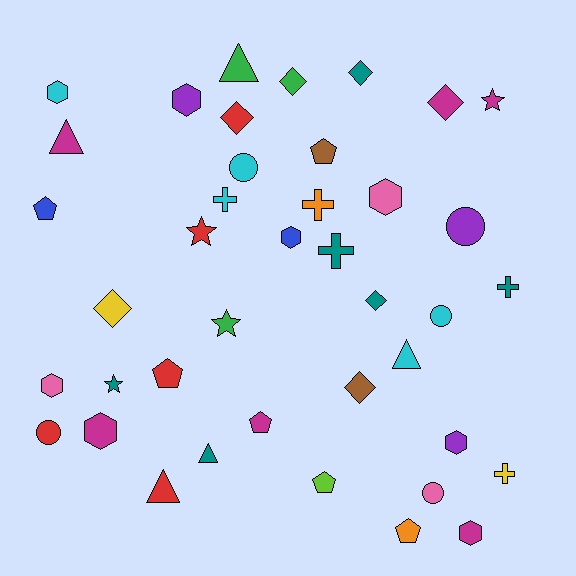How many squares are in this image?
There are no squares.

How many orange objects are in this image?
There are 2 orange objects.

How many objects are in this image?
There are 40 objects.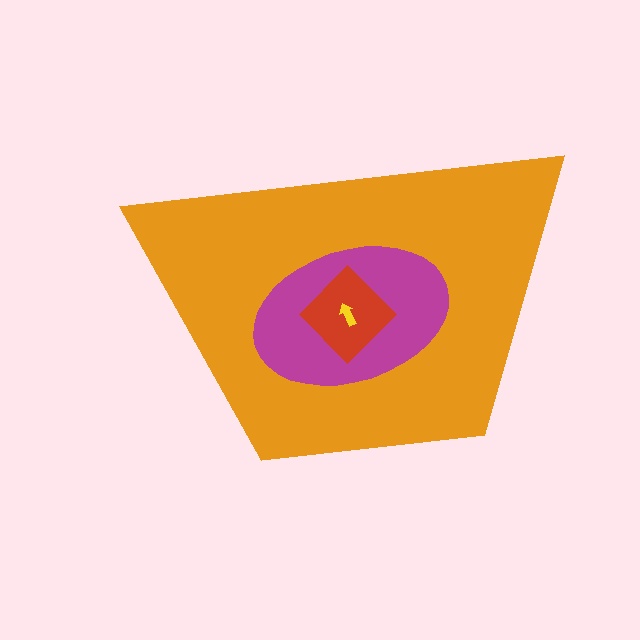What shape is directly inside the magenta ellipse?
The red diamond.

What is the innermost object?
The yellow arrow.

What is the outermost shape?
The orange trapezoid.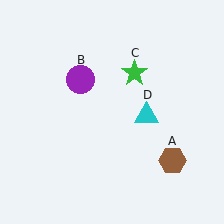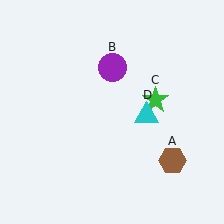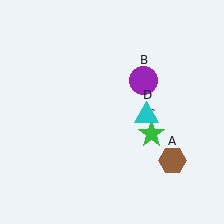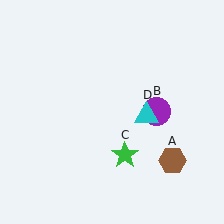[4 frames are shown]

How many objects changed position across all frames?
2 objects changed position: purple circle (object B), green star (object C).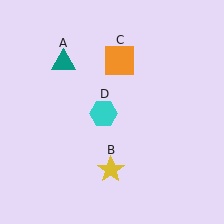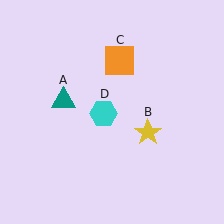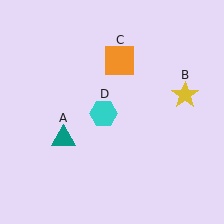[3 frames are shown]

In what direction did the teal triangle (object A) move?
The teal triangle (object A) moved down.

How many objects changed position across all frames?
2 objects changed position: teal triangle (object A), yellow star (object B).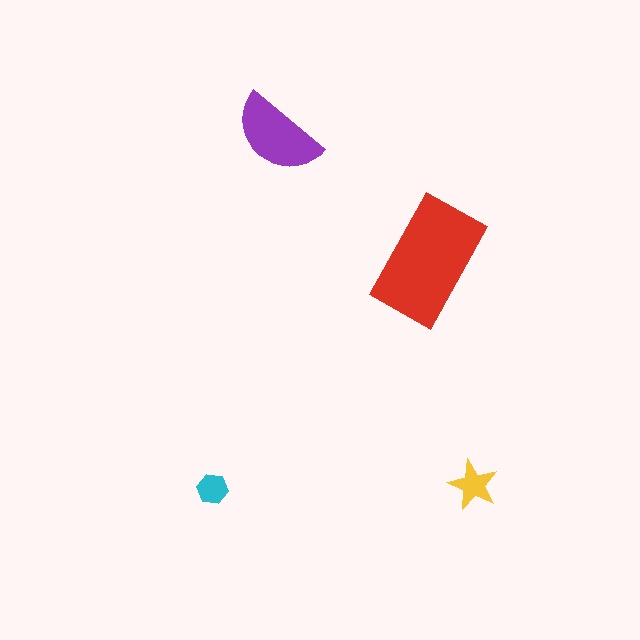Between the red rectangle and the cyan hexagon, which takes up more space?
The red rectangle.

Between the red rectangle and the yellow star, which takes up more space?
The red rectangle.